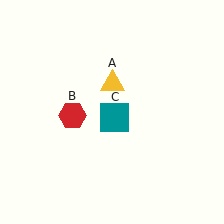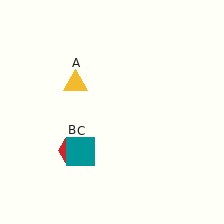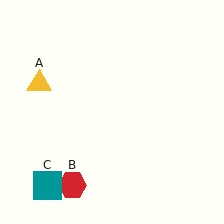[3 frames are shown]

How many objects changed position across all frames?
3 objects changed position: yellow triangle (object A), red hexagon (object B), teal square (object C).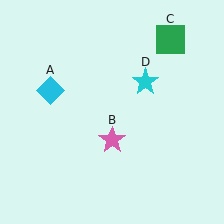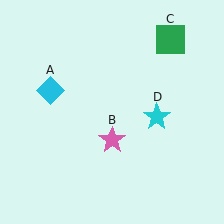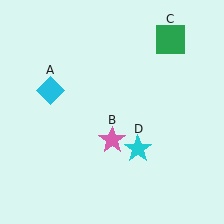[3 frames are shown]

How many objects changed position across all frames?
1 object changed position: cyan star (object D).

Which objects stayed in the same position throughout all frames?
Cyan diamond (object A) and pink star (object B) and green square (object C) remained stationary.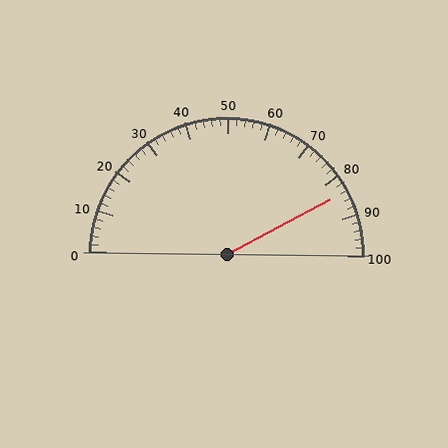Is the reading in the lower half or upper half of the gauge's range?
The reading is in the upper half of the range (0 to 100).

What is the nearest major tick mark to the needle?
The nearest major tick mark is 80.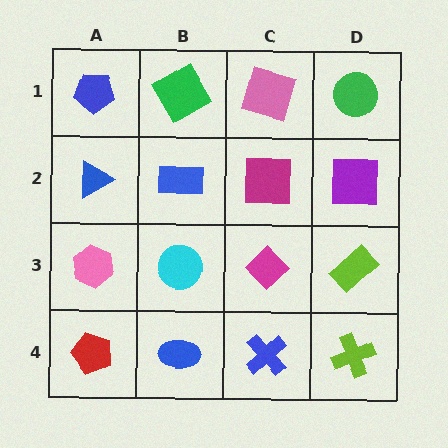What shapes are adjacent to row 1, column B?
A blue rectangle (row 2, column B), a blue pentagon (row 1, column A), a pink square (row 1, column C).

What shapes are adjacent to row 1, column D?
A purple square (row 2, column D), a pink square (row 1, column C).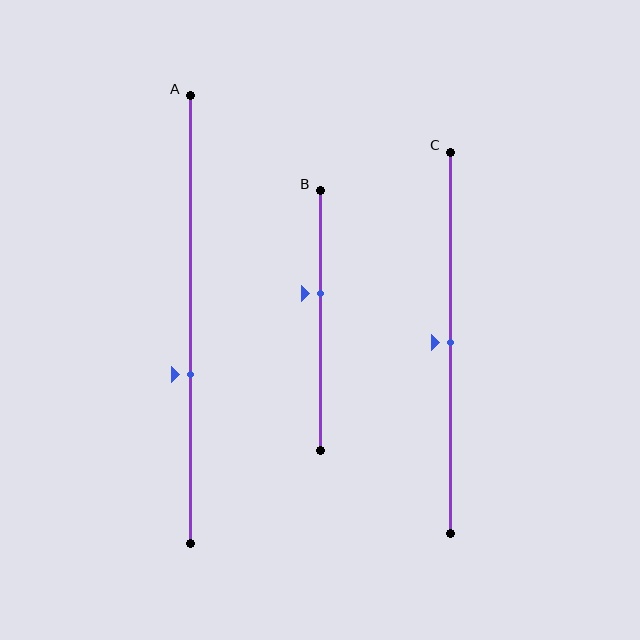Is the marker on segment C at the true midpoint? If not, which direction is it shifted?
Yes, the marker on segment C is at the true midpoint.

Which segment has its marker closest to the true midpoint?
Segment C has its marker closest to the true midpoint.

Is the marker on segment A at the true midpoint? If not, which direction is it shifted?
No, the marker on segment A is shifted downward by about 12% of the segment length.